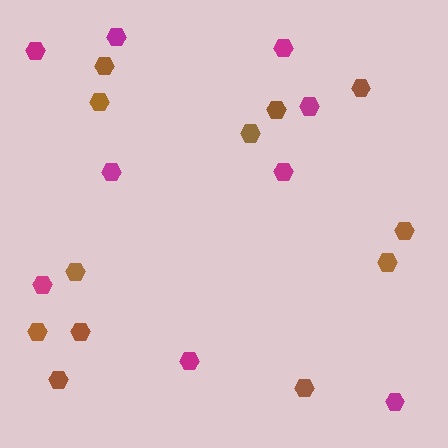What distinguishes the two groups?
There are 2 groups: one group of brown hexagons (12) and one group of magenta hexagons (9).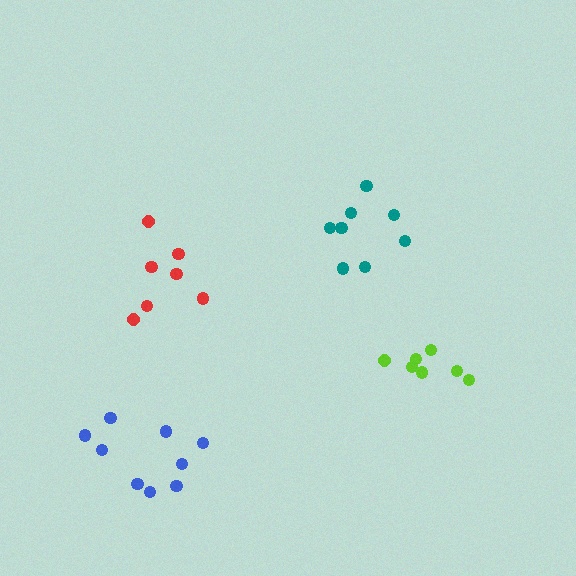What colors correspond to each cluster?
The clusters are colored: red, teal, lime, blue.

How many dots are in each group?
Group 1: 7 dots, Group 2: 8 dots, Group 3: 7 dots, Group 4: 9 dots (31 total).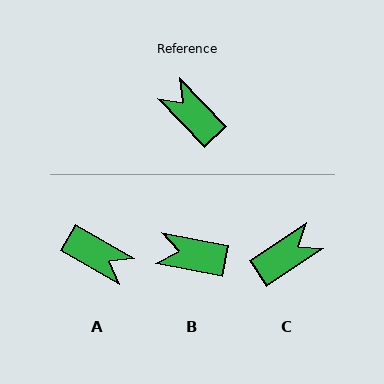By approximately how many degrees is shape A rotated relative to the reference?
Approximately 163 degrees clockwise.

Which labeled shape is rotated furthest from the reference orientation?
A, about 163 degrees away.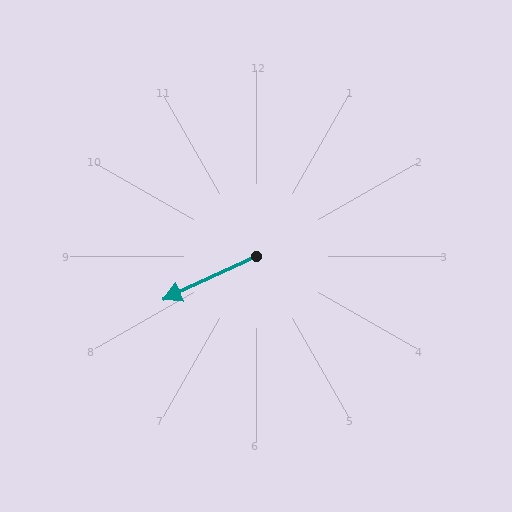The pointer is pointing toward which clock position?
Roughly 8 o'clock.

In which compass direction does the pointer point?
Southwest.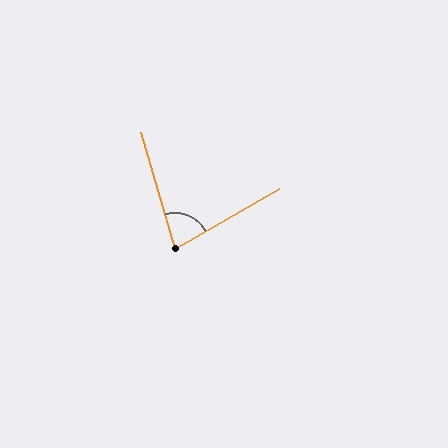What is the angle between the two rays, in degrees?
Approximately 76 degrees.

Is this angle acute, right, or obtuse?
It is acute.